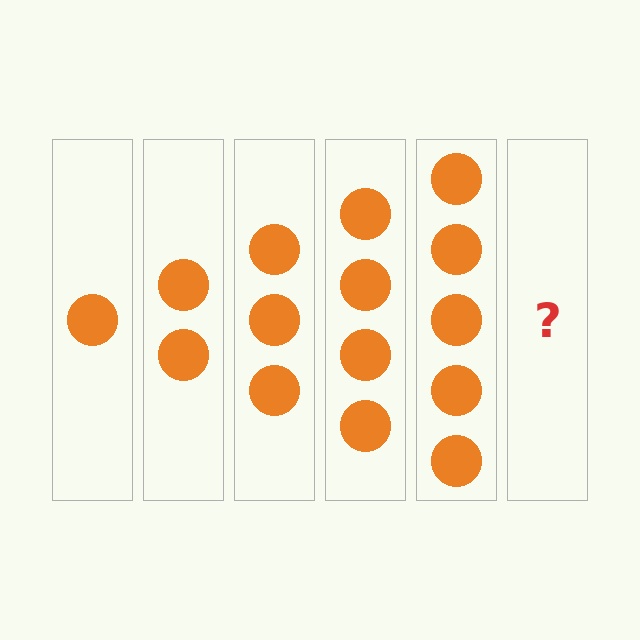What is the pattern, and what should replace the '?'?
The pattern is that each step adds one more circle. The '?' should be 6 circles.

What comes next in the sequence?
The next element should be 6 circles.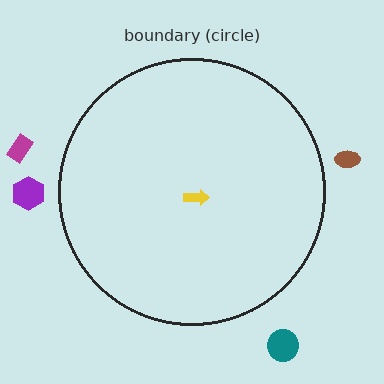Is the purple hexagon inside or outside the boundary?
Outside.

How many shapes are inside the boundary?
1 inside, 4 outside.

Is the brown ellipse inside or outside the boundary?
Outside.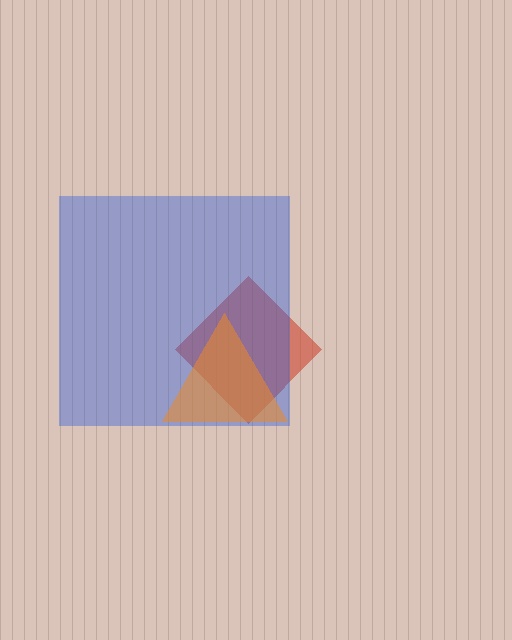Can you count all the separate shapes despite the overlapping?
Yes, there are 3 separate shapes.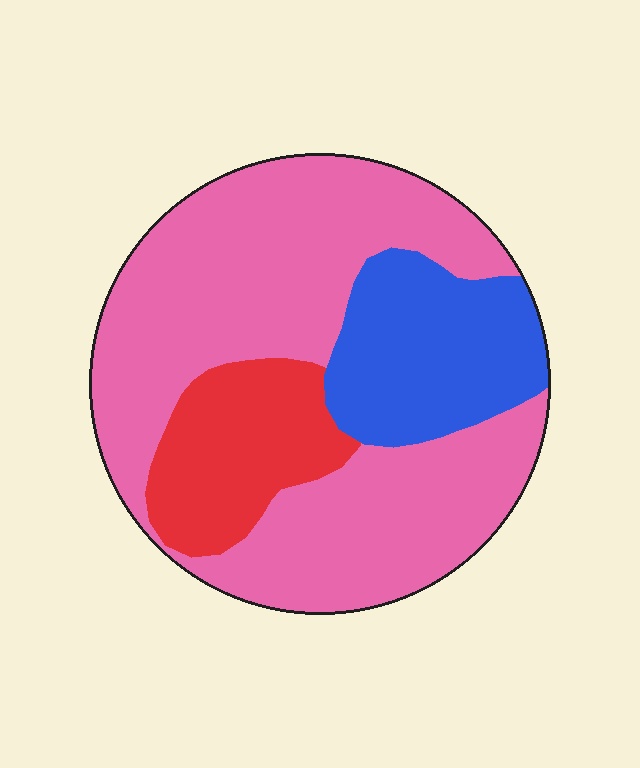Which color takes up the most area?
Pink, at roughly 65%.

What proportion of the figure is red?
Red takes up about one sixth (1/6) of the figure.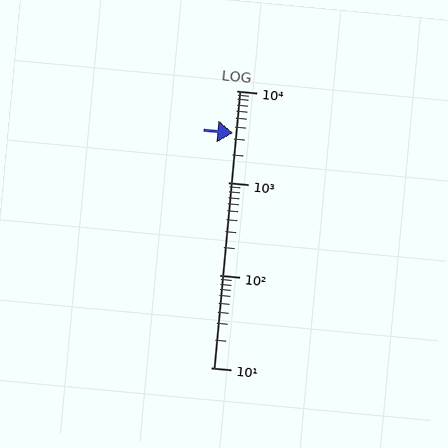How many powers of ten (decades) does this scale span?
The scale spans 3 decades, from 10 to 10000.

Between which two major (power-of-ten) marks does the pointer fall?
The pointer is between 1000 and 10000.